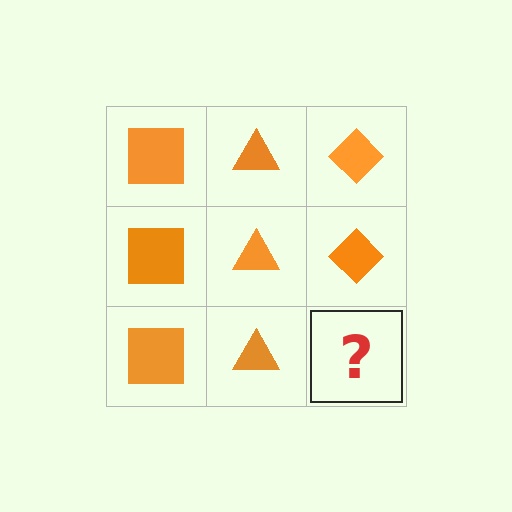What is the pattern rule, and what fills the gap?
The rule is that each column has a consistent shape. The gap should be filled with an orange diamond.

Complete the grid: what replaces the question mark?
The question mark should be replaced with an orange diamond.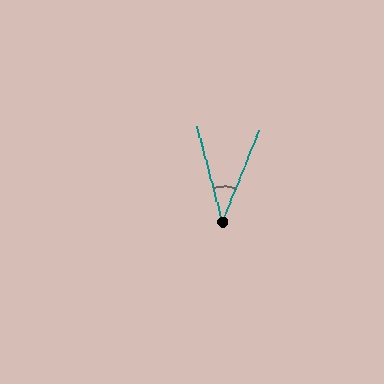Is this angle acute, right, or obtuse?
It is acute.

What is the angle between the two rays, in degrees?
Approximately 37 degrees.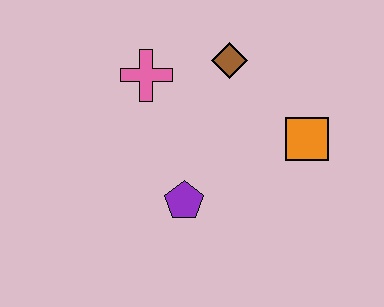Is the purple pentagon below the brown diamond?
Yes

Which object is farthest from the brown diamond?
The purple pentagon is farthest from the brown diamond.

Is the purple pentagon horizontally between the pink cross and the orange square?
Yes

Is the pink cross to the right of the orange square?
No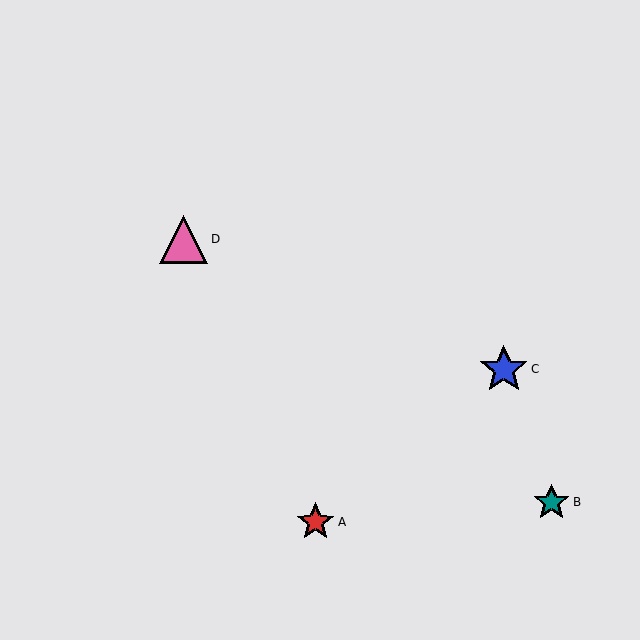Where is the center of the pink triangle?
The center of the pink triangle is at (184, 239).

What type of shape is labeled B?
Shape B is a teal star.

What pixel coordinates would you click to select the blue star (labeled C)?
Click at (504, 369) to select the blue star C.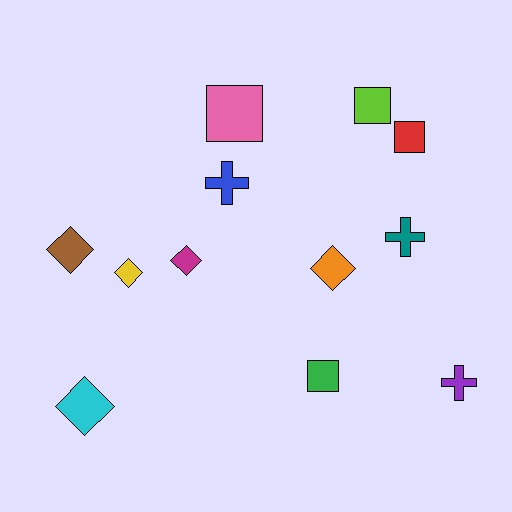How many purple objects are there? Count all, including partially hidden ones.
There is 1 purple object.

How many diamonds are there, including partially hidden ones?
There are 5 diamonds.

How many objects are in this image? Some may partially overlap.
There are 12 objects.